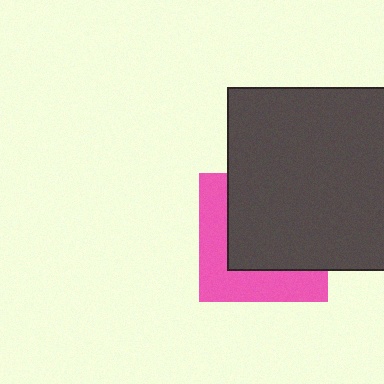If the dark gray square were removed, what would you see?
You would see the complete pink square.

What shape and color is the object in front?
The object in front is a dark gray square.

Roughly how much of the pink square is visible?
A small part of it is visible (roughly 40%).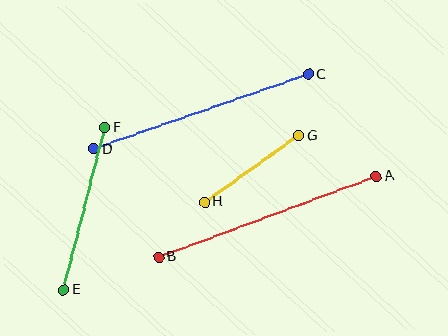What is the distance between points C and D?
The distance is approximately 227 pixels.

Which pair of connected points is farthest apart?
Points A and B are farthest apart.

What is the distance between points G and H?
The distance is approximately 115 pixels.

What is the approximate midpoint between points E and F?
The midpoint is at approximately (84, 209) pixels.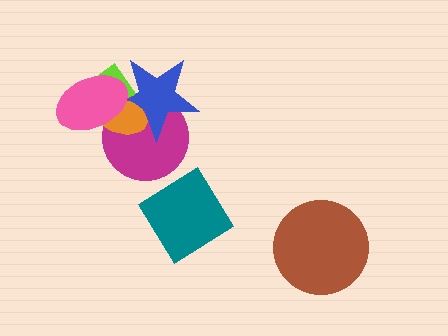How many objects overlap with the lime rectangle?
4 objects overlap with the lime rectangle.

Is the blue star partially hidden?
Yes, it is partially covered by another shape.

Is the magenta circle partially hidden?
Yes, it is partially covered by another shape.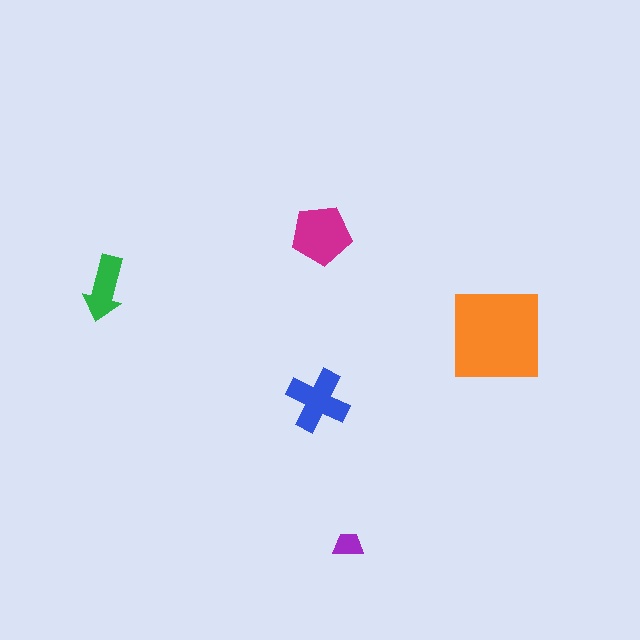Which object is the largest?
The orange square.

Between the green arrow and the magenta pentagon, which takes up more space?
The magenta pentagon.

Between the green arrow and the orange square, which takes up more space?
The orange square.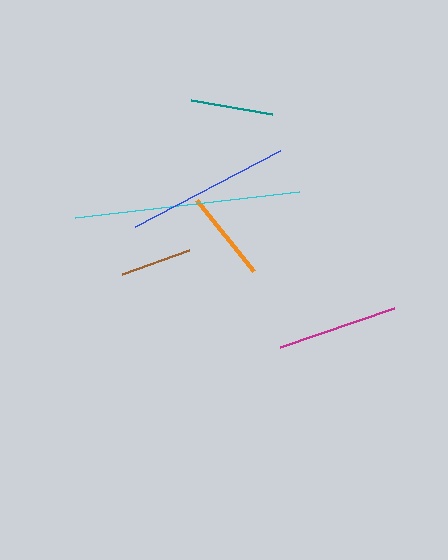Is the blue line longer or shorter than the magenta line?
The blue line is longer than the magenta line.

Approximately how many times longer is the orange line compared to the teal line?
The orange line is approximately 1.1 times the length of the teal line.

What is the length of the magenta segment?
The magenta segment is approximately 120 pixels long.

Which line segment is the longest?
The cyan line is the longest at approximately 226 pixels.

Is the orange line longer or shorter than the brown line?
The orange line is longer than the brown line.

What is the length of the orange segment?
The orange segment is approximately 92 pixels long.